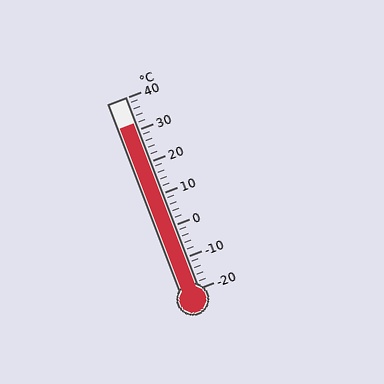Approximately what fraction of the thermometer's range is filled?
The thermometer is filled to approximately 85% of its range.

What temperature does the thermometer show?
The thermometer shows approximately 32°C.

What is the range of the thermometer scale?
The thermometer scale ranges from -20°C to 40°C.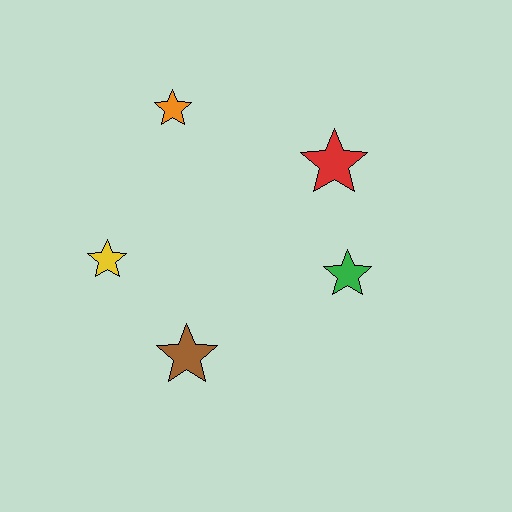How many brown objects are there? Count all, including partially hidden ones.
There is 1 brown object.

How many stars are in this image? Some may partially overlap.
There are 5 stars.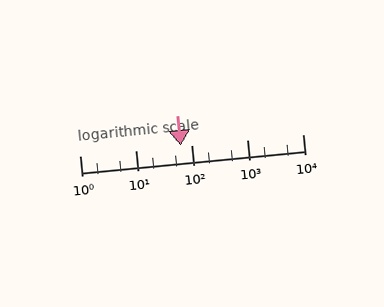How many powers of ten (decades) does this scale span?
The scale spans 4 decades, from 1 to 10000.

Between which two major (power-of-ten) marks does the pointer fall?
The pointer is between 10 and 100.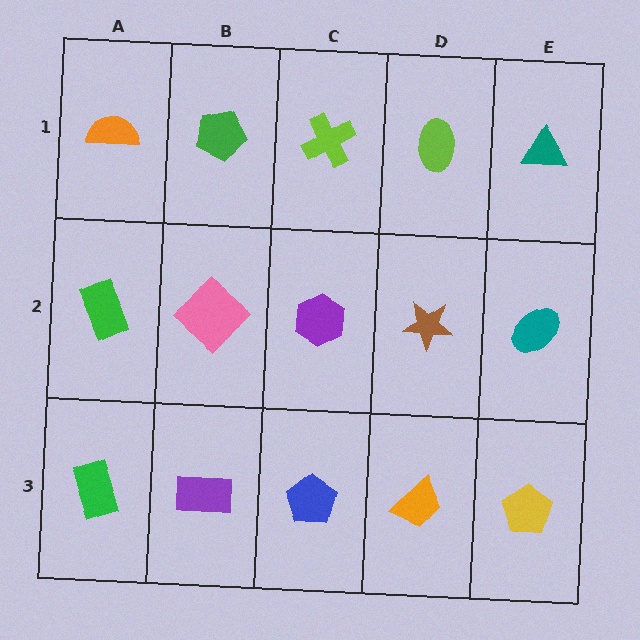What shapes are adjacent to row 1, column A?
A green rectangle (row 2, column A), a green pentagon (row 1, column B).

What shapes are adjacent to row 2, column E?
A teal triangle (row 1, column E), a yellow pentagon (row 3, column E), a brown star (row 2, column D).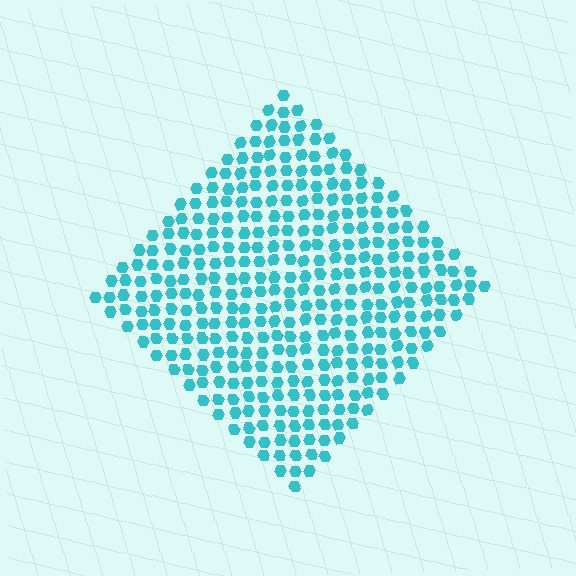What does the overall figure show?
The overall figure shows a diamond.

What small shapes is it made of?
It is made of small hexagons.